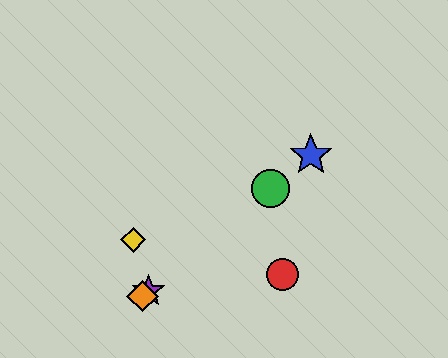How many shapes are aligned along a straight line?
4 shapes (the blue star, the green circle, the purple star, the orange diamond) are aligned along a straight line.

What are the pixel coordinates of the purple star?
The purple star is at (149, 291).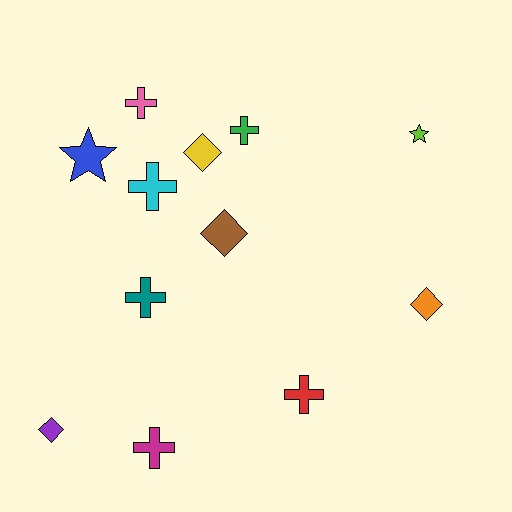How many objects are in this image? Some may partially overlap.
There are 12 objects.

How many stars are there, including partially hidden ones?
There are 2 stars.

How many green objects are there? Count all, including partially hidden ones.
There is 1 green object.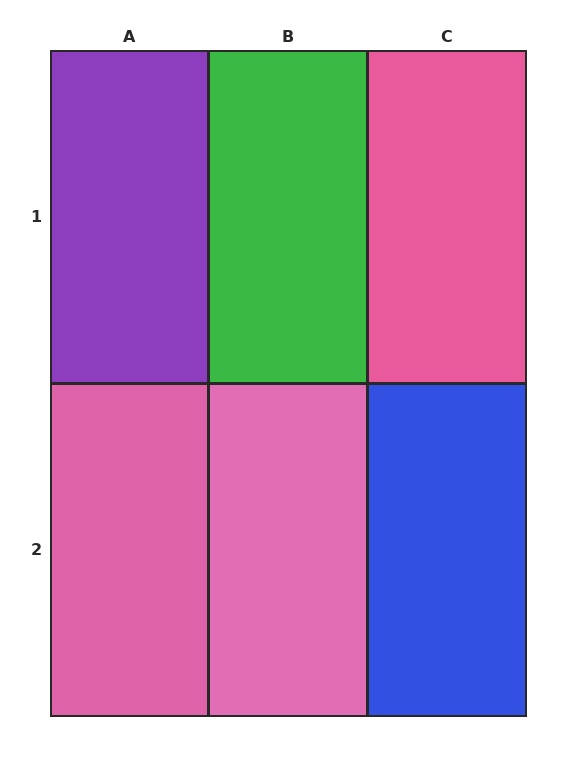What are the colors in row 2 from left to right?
Pink, pink, blue.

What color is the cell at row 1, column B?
Green.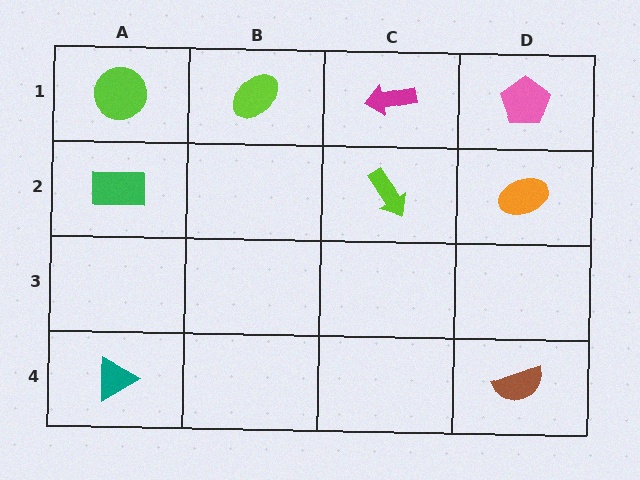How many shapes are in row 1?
4 shapes.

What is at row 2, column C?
A lime arrow.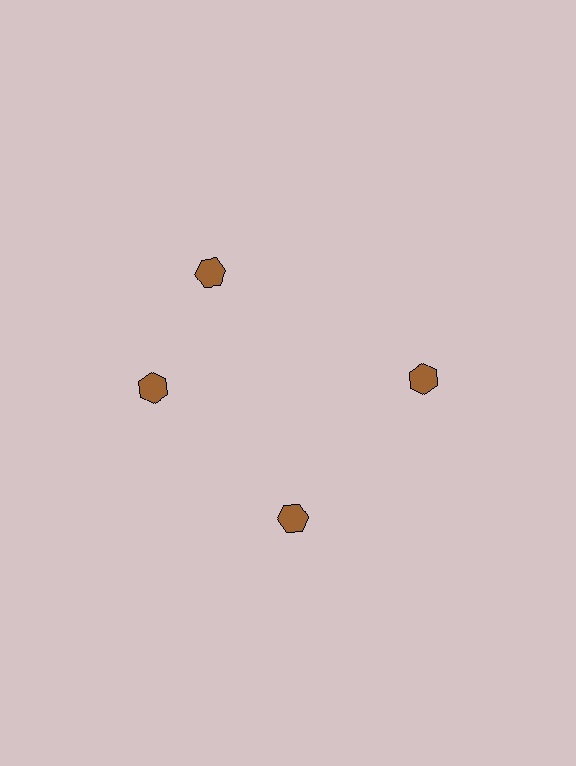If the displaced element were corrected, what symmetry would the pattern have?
It would have 4-fold rotational symmetry — the pattern would map onto itself every 90 degrees.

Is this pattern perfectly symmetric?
No. The 4 brown hexagons are arranged in a ring, but one element near the 12 o'clock position is rotated out of alignment along the ring, breaking the 4-fold rotational symmetry.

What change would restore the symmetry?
The symmetry would be restored by rotating it back into even spacing with its neighbors so that all 4 hexagons sit at equal angles and equal distance from the center.